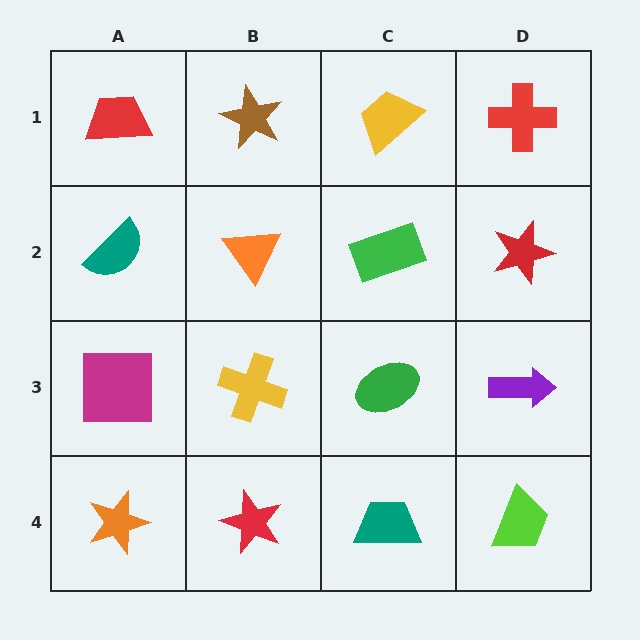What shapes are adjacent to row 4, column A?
A magenta square (row 3, column A), a red star (row 4, column B).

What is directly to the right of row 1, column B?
A yellow trapezoid.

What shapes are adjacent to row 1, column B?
An orange triangle (row 2, column B), a red trapezoid (row 1, column A), a yellow trapezoid (row 1, column C).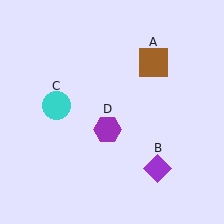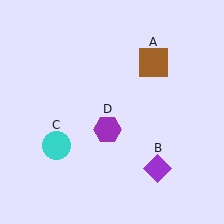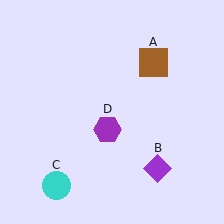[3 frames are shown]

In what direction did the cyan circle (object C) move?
The cyan circle (object C) moved down.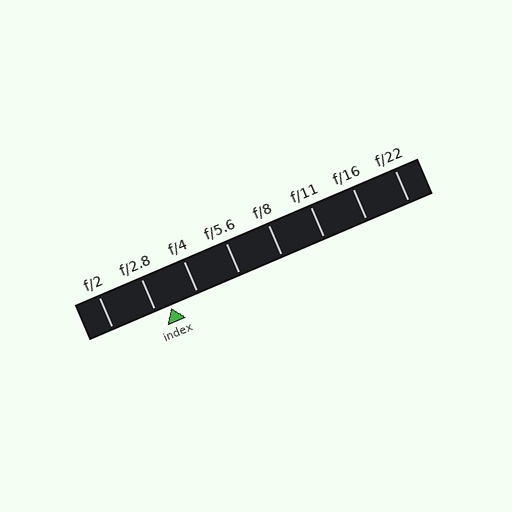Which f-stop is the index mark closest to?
The index mark is closest to f/2.8.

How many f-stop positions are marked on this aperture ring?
There are 8 f-stop positions marked.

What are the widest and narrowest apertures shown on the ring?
The widest aperture shown is f/2 and the narrowest is f/22.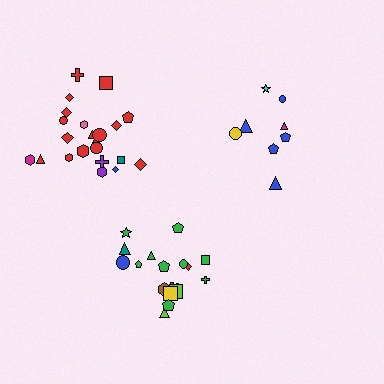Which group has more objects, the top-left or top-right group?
The top-left group.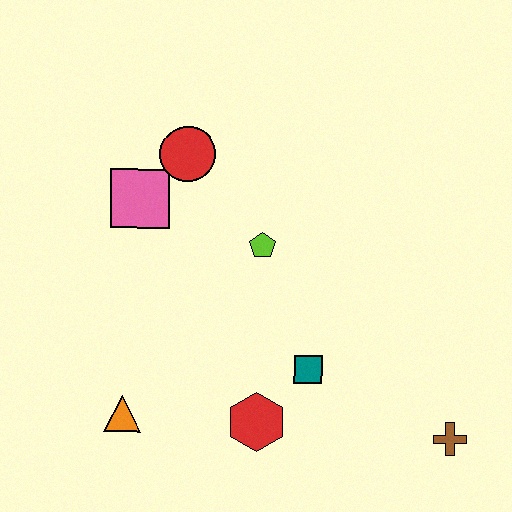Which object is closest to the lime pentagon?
The red circle is closest to the lime pentagon.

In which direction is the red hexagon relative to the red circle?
The red hexagon is below the red circle.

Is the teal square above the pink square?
No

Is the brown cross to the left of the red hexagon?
No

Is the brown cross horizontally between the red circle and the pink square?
No